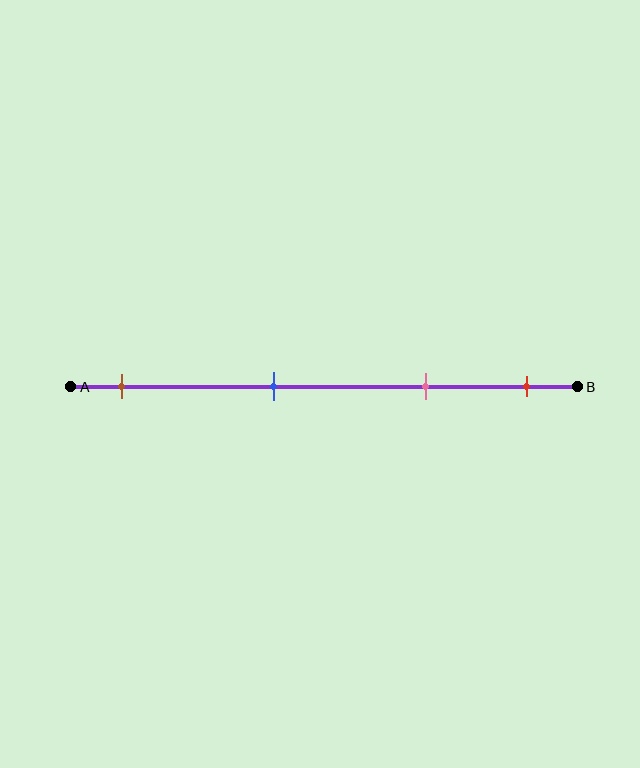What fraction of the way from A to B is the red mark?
The red mark is approximately 90% (0.9) of the way from A to B.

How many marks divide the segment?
There are 4 marks dividing the segment.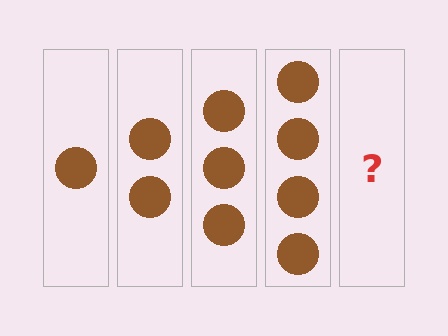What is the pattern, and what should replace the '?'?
The pattern is that each step adds one more circle. The '?' should be 5 circles.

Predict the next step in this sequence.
The next step is 5 circles.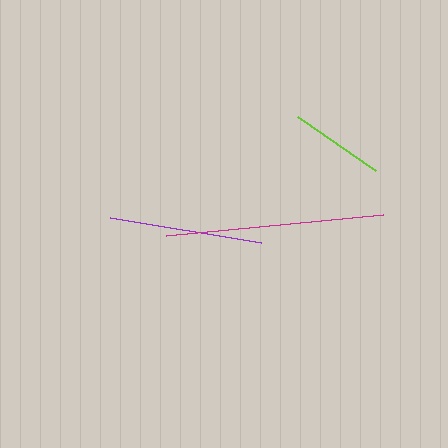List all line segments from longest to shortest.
From longest to shortest: magenta, purple, lime.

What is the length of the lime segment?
The lime segment is approximately 95 pixels long.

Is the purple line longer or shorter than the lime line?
The purple line is longer than the lime line.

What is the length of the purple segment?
The purple segment is approximately 153 pixels long.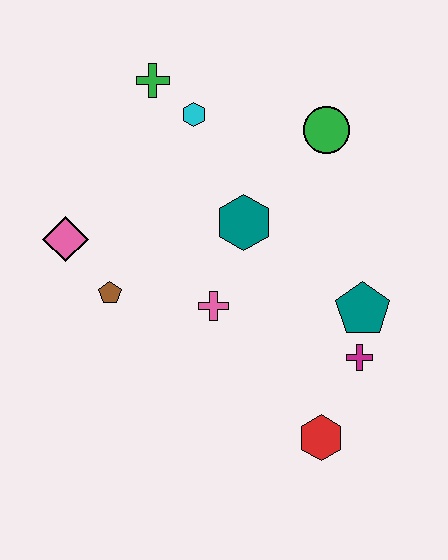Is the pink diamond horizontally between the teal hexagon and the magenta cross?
No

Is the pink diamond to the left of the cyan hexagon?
Yes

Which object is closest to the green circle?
The teal hexagon is closest to the green circle.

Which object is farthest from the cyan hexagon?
The red hexagon is farthest from the cyan hexagon.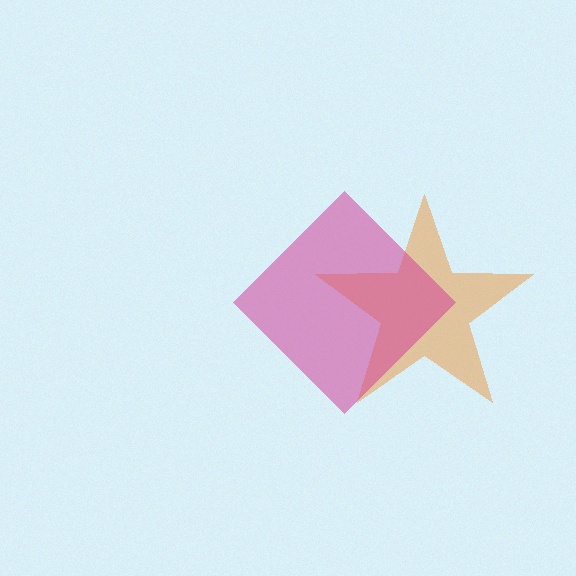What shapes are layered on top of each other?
The layered shapes are: an orange star, a magenta diamond.